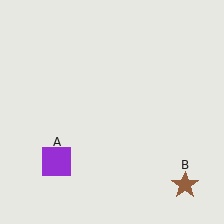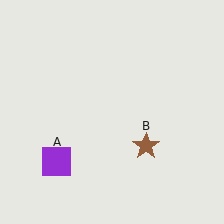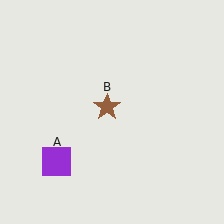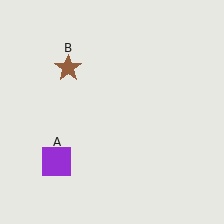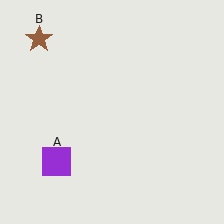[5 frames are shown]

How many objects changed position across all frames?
1 object changed position: brown star (object B).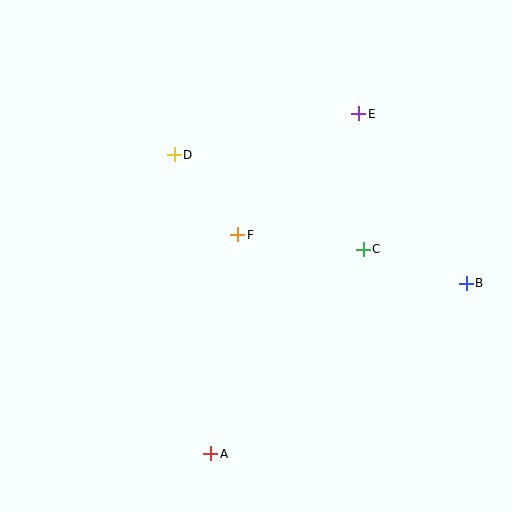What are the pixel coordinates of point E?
Point E is at (359, 114).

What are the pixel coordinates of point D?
Point D is at (174, 155).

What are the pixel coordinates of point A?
Point A is at (211, 454).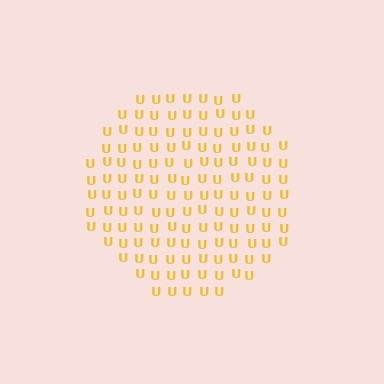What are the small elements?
The small elements are letter U's.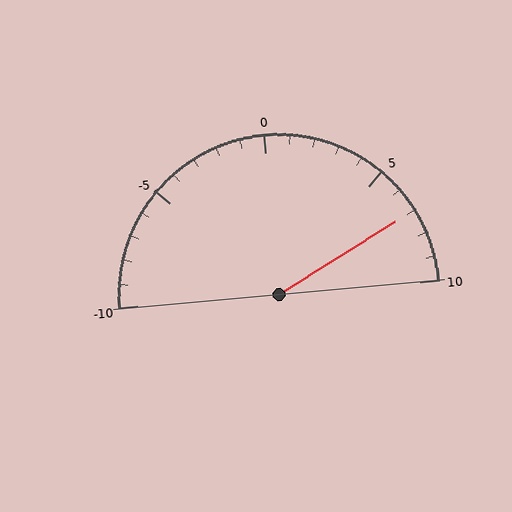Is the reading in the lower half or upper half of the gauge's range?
The reading is in the upper half of the range (-10 to 10).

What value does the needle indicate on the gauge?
The needle indicates approximately 7.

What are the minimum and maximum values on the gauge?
The gauge ranges from -10 to 10.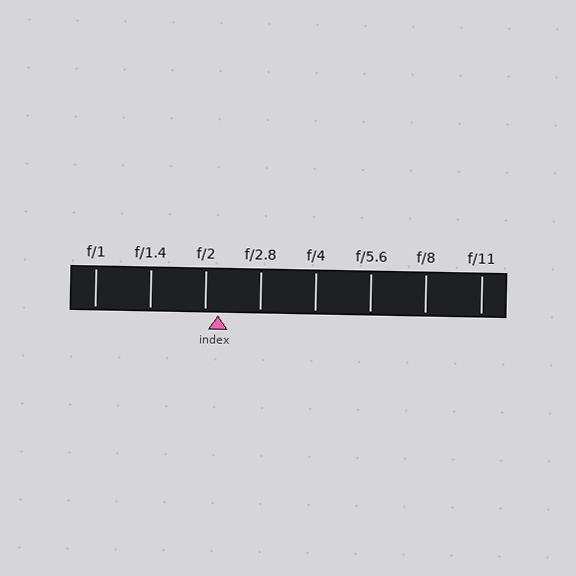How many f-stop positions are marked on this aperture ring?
There are 8 f-stop positions marked.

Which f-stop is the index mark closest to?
The index mark is closest to f/2.